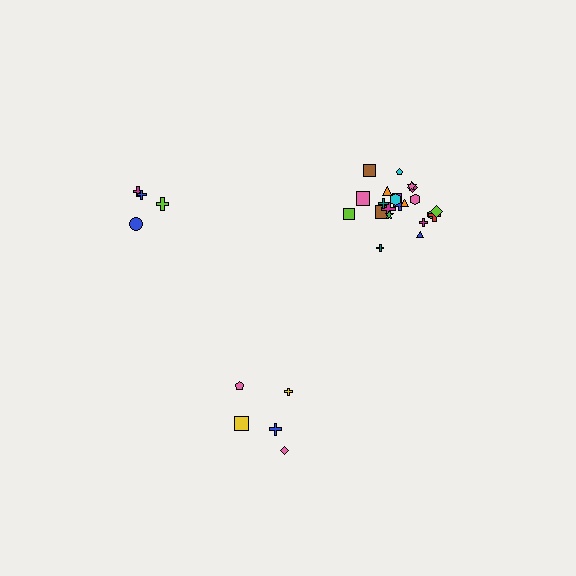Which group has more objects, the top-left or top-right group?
The top-right group.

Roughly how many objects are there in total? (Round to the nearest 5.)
Roughly 30 objects in total.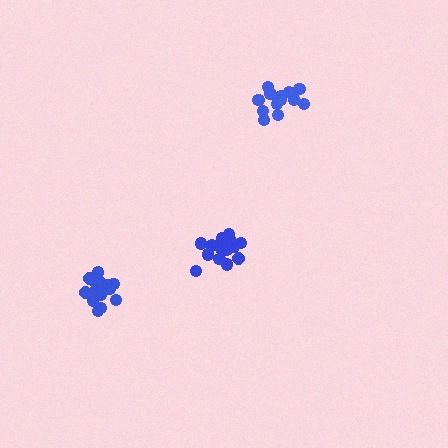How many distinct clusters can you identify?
There are 3 distinct clusters.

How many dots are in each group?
Group 1: 14 dots, Group 2: 13 dots, Group 3: 15 dots (42 total).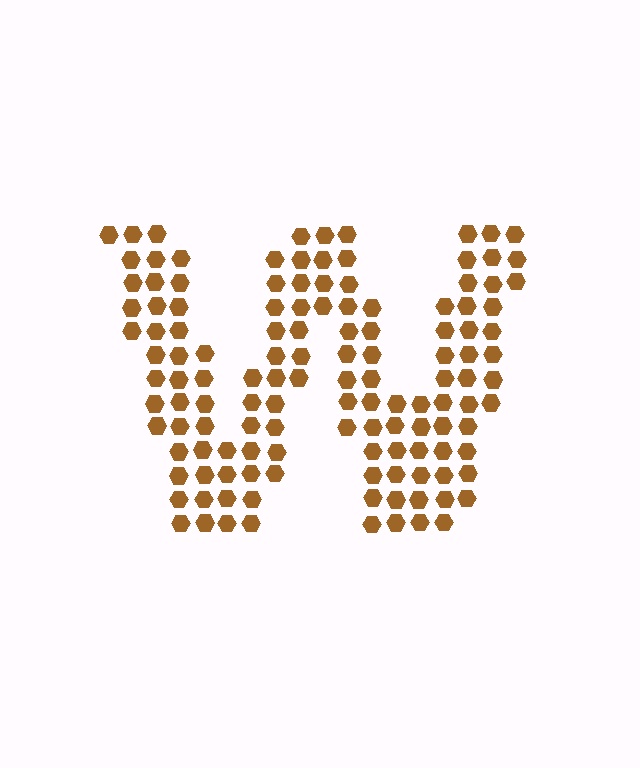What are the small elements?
The small elements are hexagons.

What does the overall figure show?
The overall figure shows the letter W.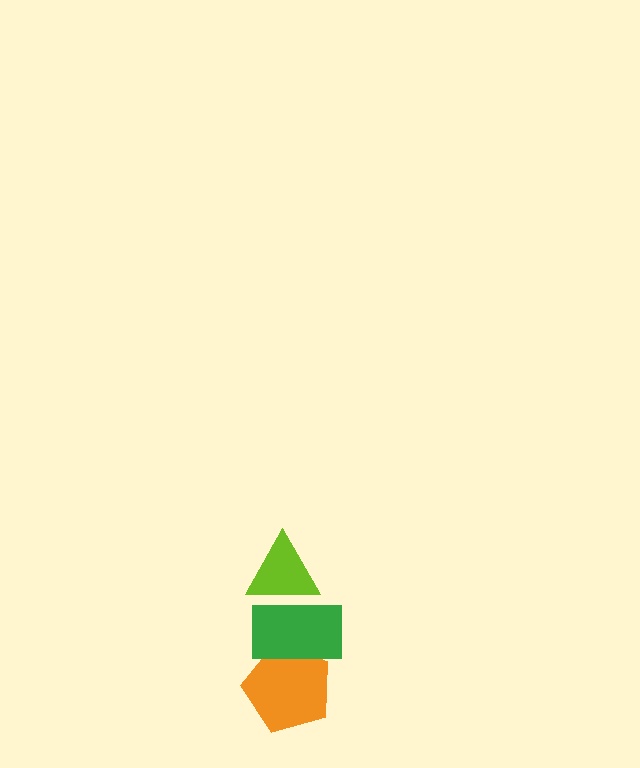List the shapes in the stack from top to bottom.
From top to bottom: the lime triangle, the green rectangle, the orange pentagon.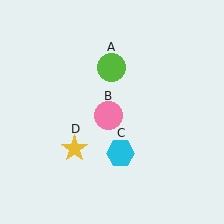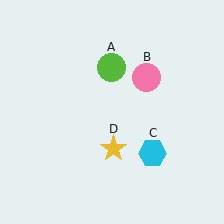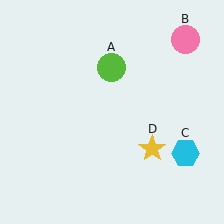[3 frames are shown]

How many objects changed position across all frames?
3 objects changed position: pink circle (object B), cyan hexagon (object C), yellow star (object D).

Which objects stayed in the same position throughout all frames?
Lime circle (object A) remained stationary.